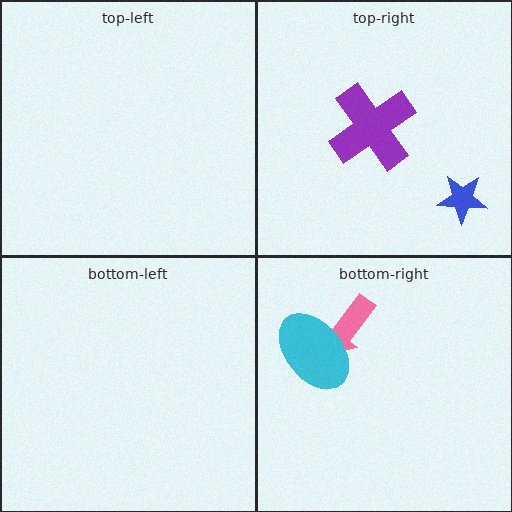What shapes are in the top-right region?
The blue star, the purple cross.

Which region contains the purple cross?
The top-right region.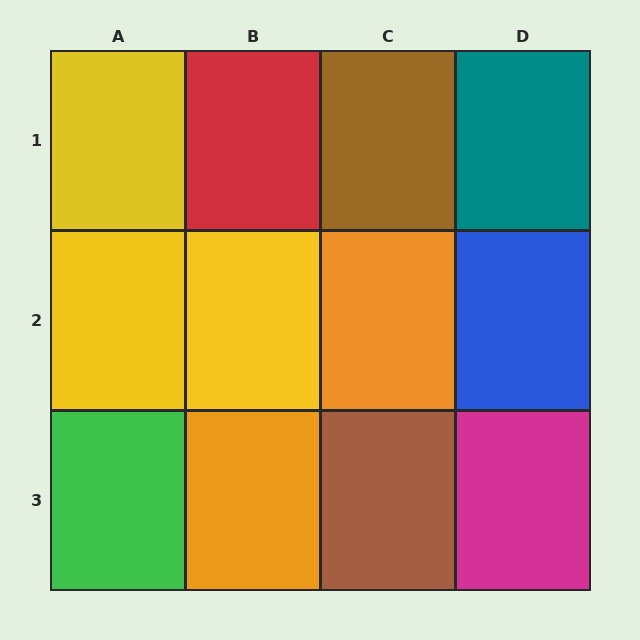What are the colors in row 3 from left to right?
Green, orange, brown, magenta.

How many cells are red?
1 cell is red.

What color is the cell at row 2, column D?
Blue.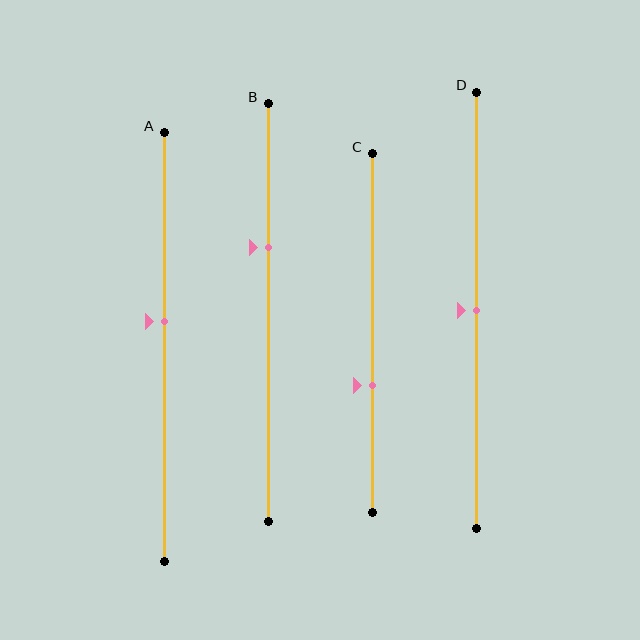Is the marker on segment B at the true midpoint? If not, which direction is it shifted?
No, the marker on segment B is shifted upward by about 16% of the segment length.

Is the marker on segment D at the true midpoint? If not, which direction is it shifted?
Yes, the marker on segment D is at the true midpoint.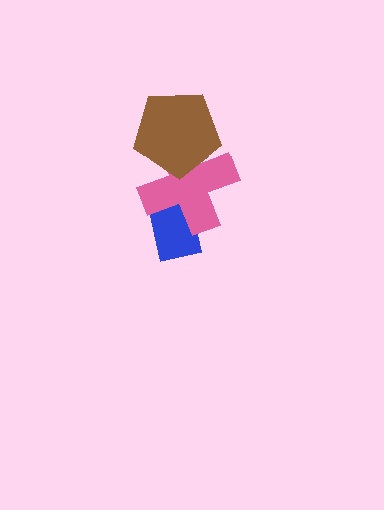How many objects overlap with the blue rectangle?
1 object overlaps with the blue rectangle.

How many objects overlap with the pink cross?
2 objects overlap with the pink cross.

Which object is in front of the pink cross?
The brown pentagon is in front of the pink cross.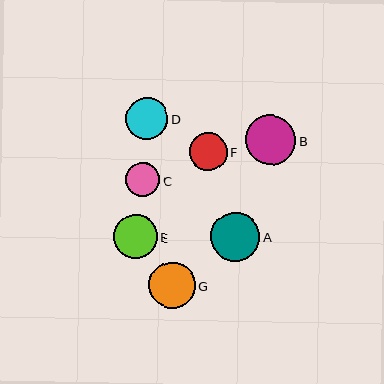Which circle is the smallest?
Circle C is the smallest with a size of approximately 34 pixels.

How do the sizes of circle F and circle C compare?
Circle F and circle C are approximately the same size.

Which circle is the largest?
Circle B is the largest with a size of approximately 50 pixels.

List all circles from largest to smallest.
From largest to smallest: B, A, G, E, D, F, C.